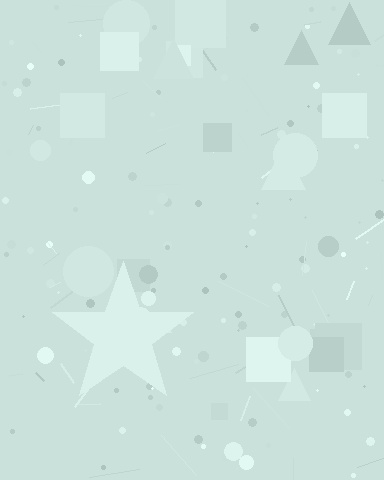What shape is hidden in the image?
A star is hidden in the image.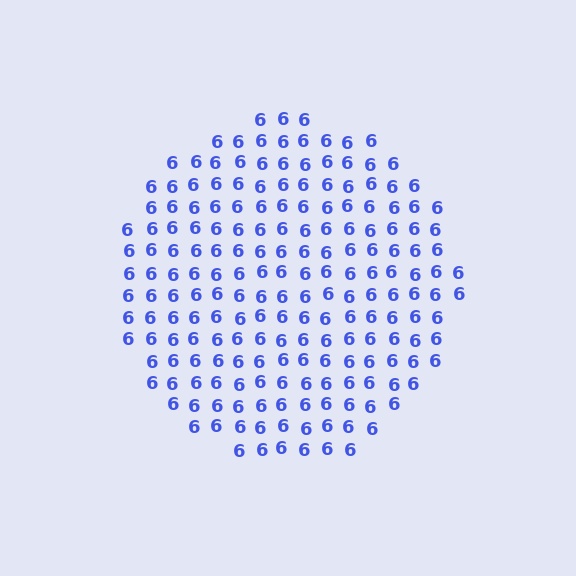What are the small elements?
The small elements are digit 6's.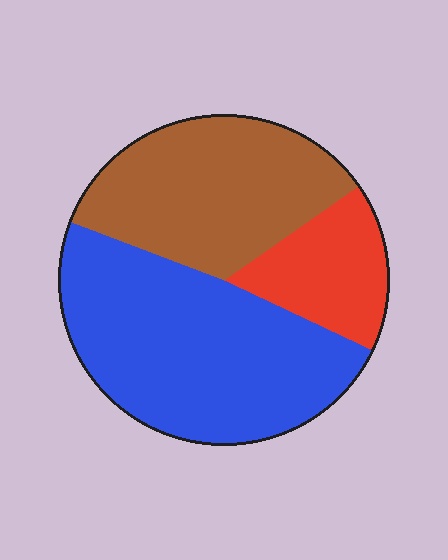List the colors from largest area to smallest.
From largest to smallest: blue, brown, red.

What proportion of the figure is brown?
Brown takes up about one third (1/3) of the figure.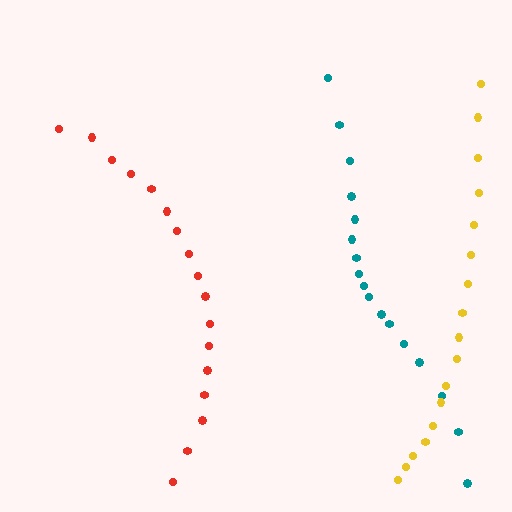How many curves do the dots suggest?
There are 3 distinct paths.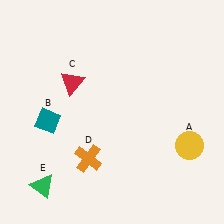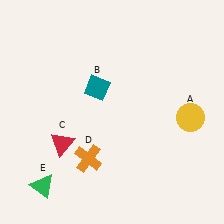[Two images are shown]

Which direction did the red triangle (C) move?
The red triangle (C) moved down.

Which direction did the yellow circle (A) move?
The yellow circle (A) moved up.